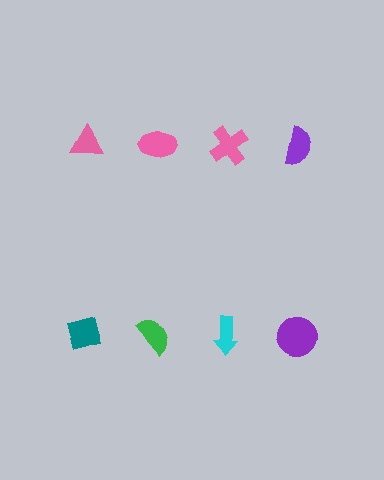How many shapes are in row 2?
4 shapes.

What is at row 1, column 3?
A pink cross.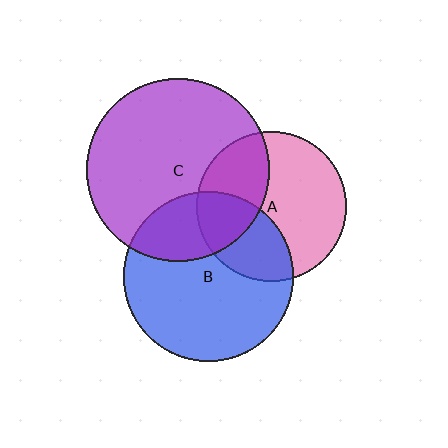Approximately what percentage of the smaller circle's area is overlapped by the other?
Approximately 35%.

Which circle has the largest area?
Circle C (purple).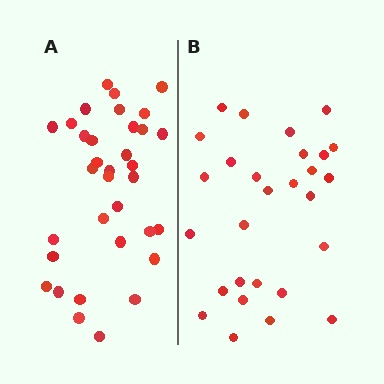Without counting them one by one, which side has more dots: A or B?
Region A (the left region) has more dots.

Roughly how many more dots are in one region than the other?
Region A has about 6 more dots than region B.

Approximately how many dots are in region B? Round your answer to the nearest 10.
About 30 dots. (The exact count is 28, which rounds to 30.)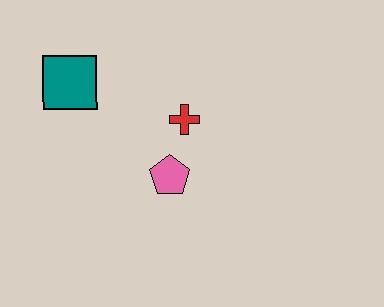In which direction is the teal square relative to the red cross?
The teal square is to the left of the red cross.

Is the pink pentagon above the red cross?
No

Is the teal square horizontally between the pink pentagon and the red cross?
No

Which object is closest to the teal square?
The red cross is closest to the teal square.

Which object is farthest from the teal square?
The pink pentagon is farthest from the teal square.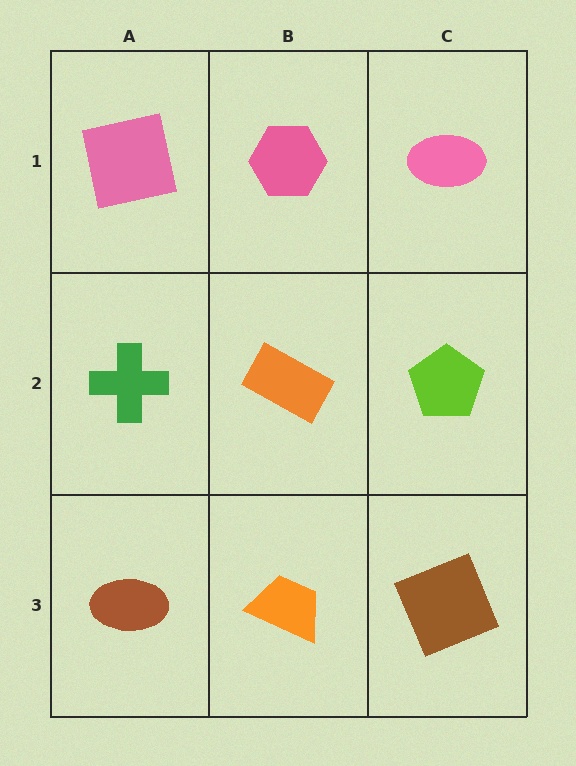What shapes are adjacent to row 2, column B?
A pink hexagon (row 1, column B), an orange trapezoid (row 3, column B), a green cross (row 2, column A), a lime pentagon (row 2, column C).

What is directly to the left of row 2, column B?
A green cross.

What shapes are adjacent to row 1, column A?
A green cross (row 2, column A), a pink hexagon (row 1, column B).